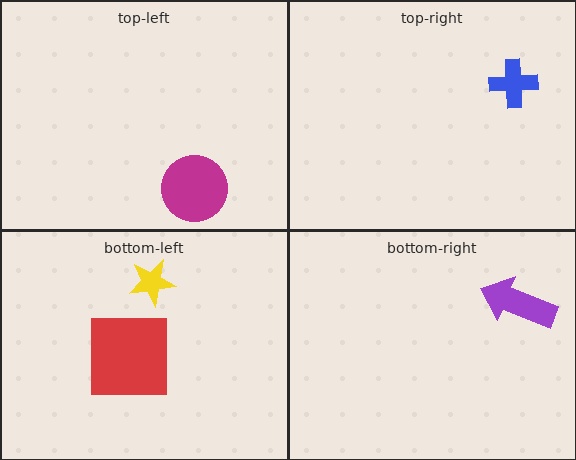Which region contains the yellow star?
The bottom-left region.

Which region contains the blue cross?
The top-right region.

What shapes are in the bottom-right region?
The purple arrow.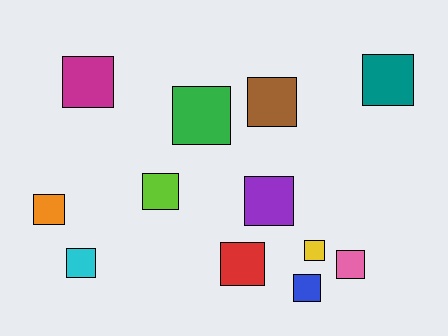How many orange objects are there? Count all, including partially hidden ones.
There is 1 orange object.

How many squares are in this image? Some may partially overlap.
There are 12 squares.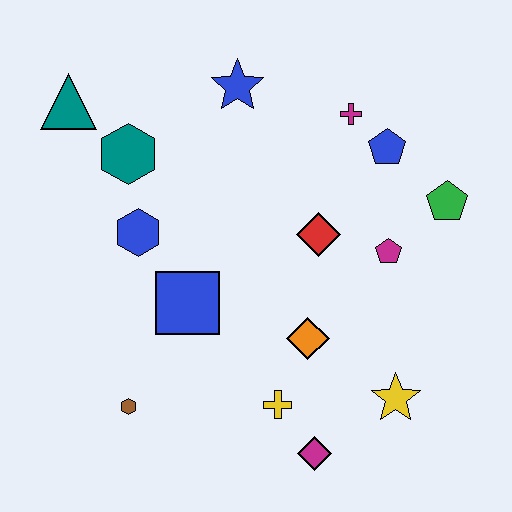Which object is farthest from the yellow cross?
The teal triangle is farthest from the yellow cross.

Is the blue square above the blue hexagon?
No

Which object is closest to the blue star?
The magenta cross is closest to the blue star.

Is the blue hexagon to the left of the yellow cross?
Yes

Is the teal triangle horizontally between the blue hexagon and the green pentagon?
No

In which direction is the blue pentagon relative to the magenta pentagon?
The blue pentagon is above the magenta pentagon.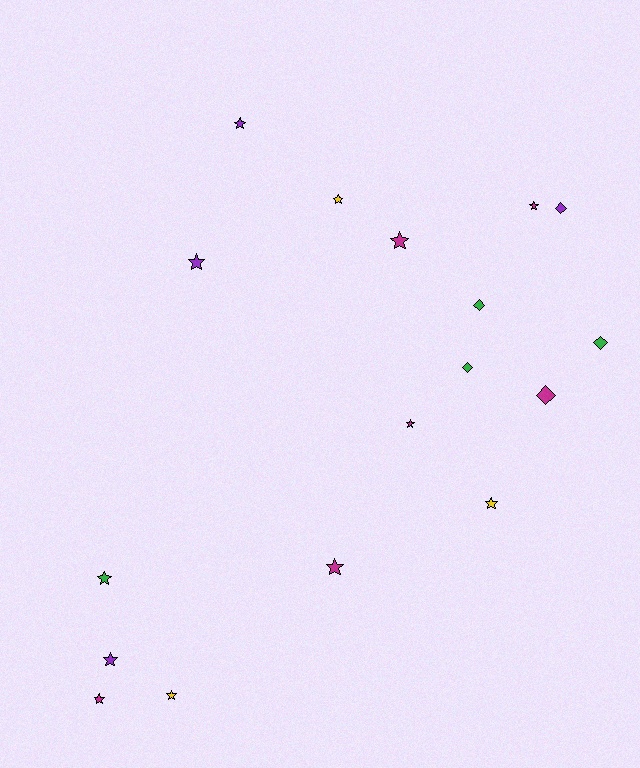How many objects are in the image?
There are 17 objects.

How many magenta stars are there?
There are 5 magenta stars.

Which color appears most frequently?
Magenta, with 6 objects.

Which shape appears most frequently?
Star, with 12 objects.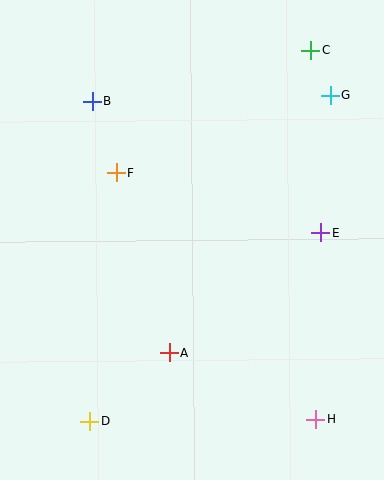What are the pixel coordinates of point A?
Point A is at (169, 353).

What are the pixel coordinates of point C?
Point C is at (311, 50).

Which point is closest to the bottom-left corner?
Point D is closest to the bottom-left corner.